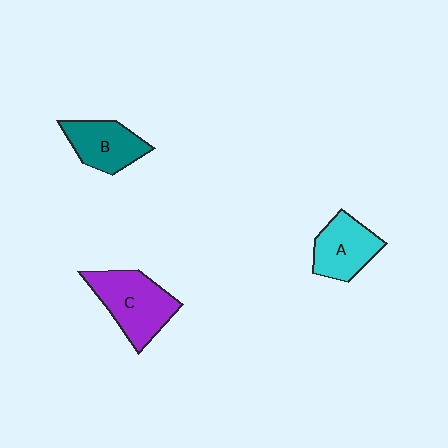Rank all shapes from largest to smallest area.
From largest to smallest: C (purple), A (cyan), B (teal).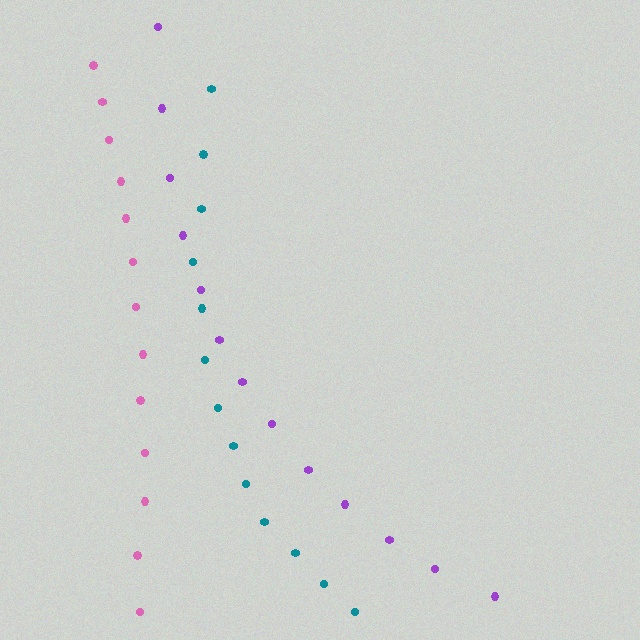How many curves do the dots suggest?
There are 3 distinct paths.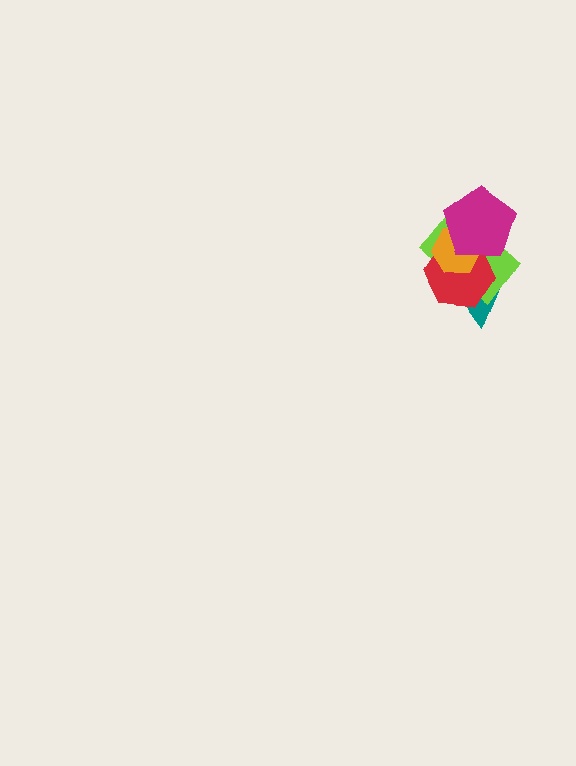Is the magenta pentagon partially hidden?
No, no other shape covers it.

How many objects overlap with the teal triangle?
2 objects overlap with the teal triangle.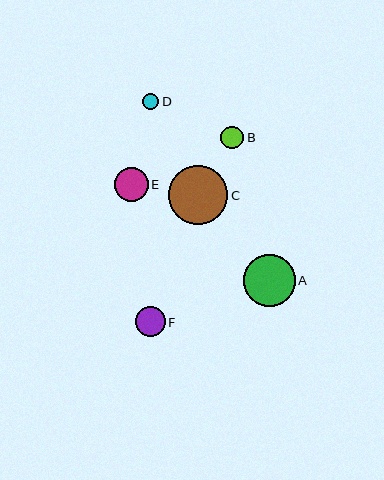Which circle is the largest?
Circle C is the largest with a size of approximately 59 pixels.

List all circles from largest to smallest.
From largest to smallest: C, A, E, F, B, D.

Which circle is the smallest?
Circle D is the smallest with a size of approximately 16 pixels.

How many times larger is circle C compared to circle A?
Circle C is approximately 1.1 times the size of circle A.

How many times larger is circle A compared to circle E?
Circle A is approximately 1.5 times the size of circle E.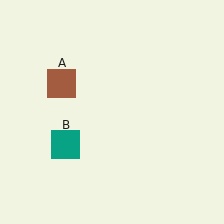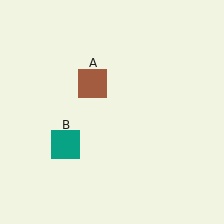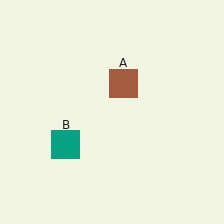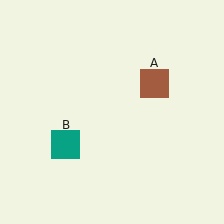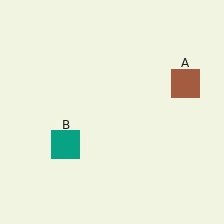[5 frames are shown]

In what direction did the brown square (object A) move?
The brown square (object A) moved right.